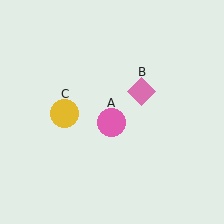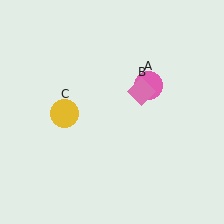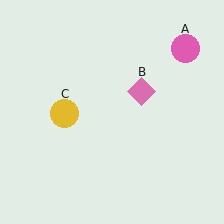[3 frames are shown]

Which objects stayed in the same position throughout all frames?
Pink diamond (object B) and yellow circle (object C) remained stationary.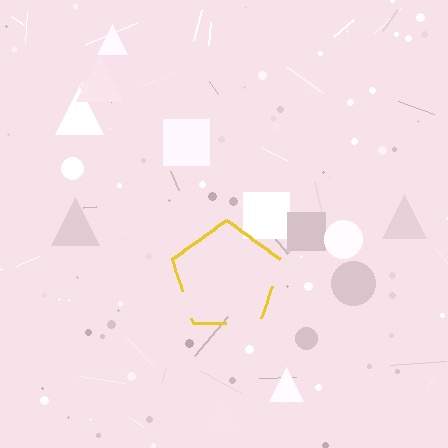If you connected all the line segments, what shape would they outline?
They would outline a pentagon.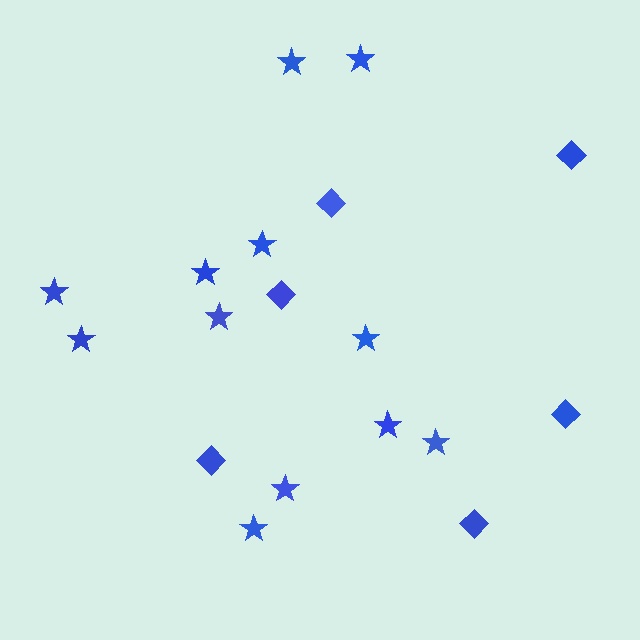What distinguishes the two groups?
There are 2 groups: one group of stars (12) and one group of diamonds (6).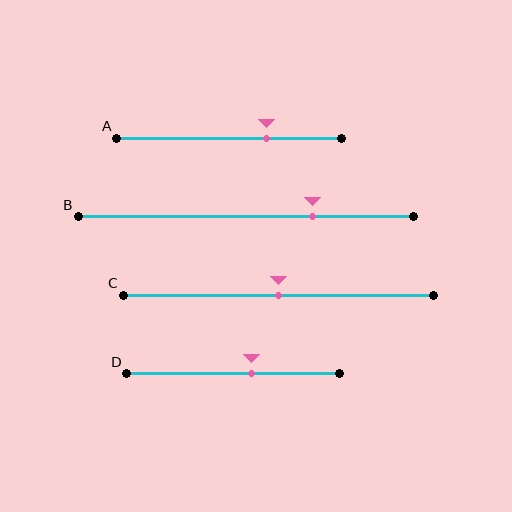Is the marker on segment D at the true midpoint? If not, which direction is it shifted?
No, the marker on segment D is shifted to the right by about 9% of the segment length.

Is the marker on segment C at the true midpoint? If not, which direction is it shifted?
Yes, the marker on segment C is at the true midpoint.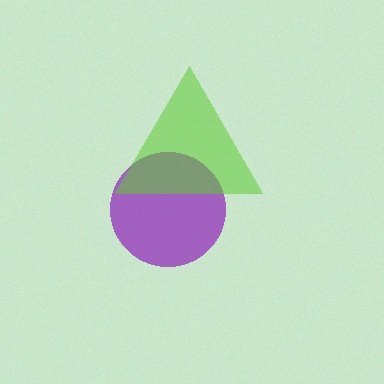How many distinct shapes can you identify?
There are 2 distinct shapes: a purple circle, a lime triangle.